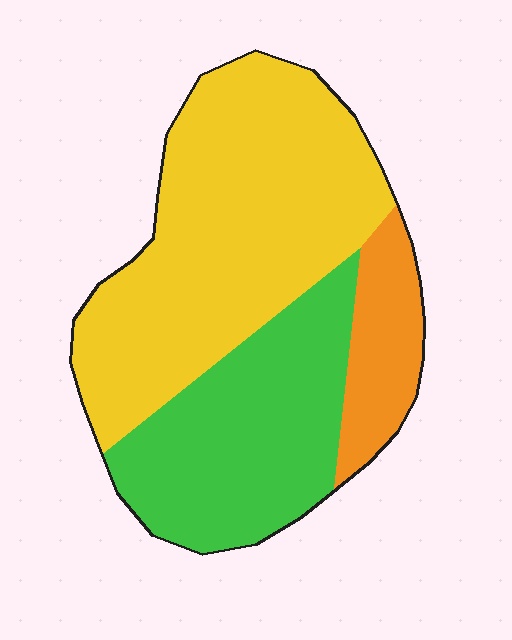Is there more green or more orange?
Green.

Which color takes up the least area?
Orange, at roughly 15%.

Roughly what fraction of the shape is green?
Green covers roughly 35% of the shape.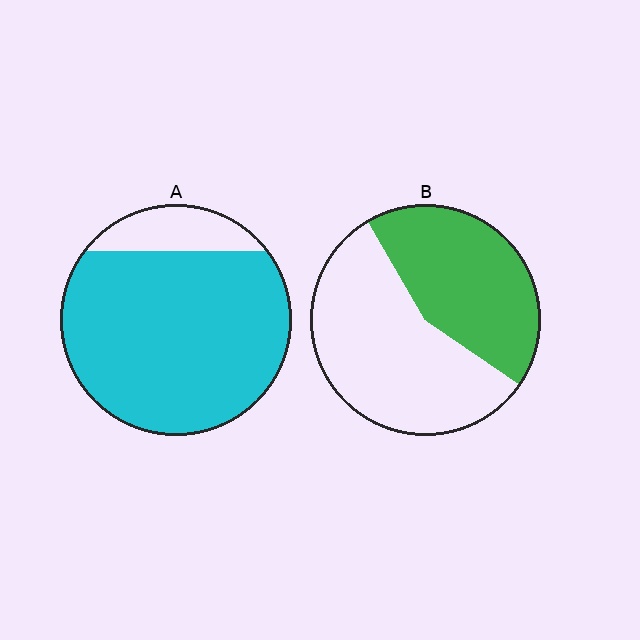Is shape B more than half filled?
No.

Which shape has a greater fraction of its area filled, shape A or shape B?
Shape A.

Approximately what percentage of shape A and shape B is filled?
A is approximately 85% and B is approximately 45%.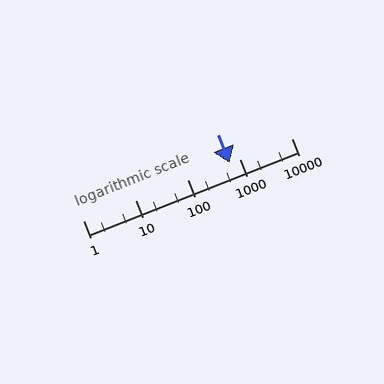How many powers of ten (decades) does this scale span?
The scale spans 4 decades, from 1 to 10000.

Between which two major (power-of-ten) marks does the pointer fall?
The pointer is between 100 and 1000.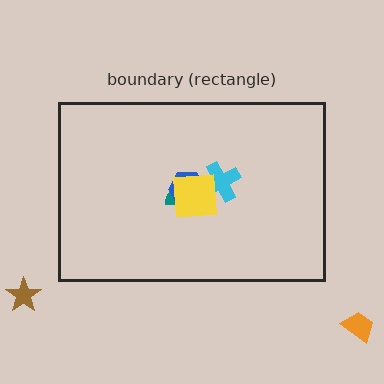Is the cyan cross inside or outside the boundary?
Inside.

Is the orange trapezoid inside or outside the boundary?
Outside.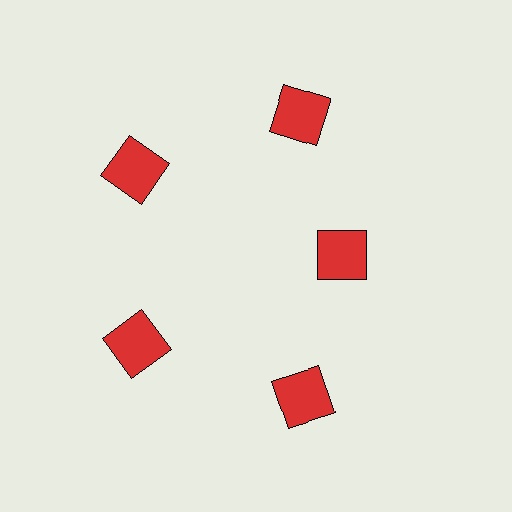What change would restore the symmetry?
The symmetry would be restored by moving it outward, back onto the ring so that all 5 squares sit at equal angles and equal distance from the center.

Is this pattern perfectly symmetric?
No. The 5 red squares are arranged in a ring, but one element near the 3 o'clock position is pulled inward toward the center, breaking the 5-fold rotational symmetry.